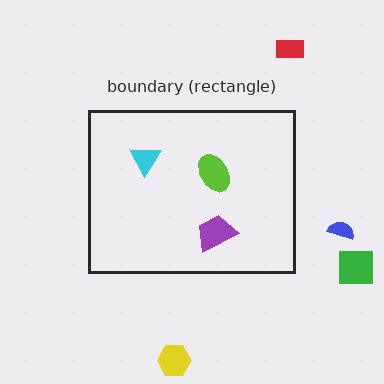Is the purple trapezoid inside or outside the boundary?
Inside.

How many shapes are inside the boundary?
3 inside, 4 outside.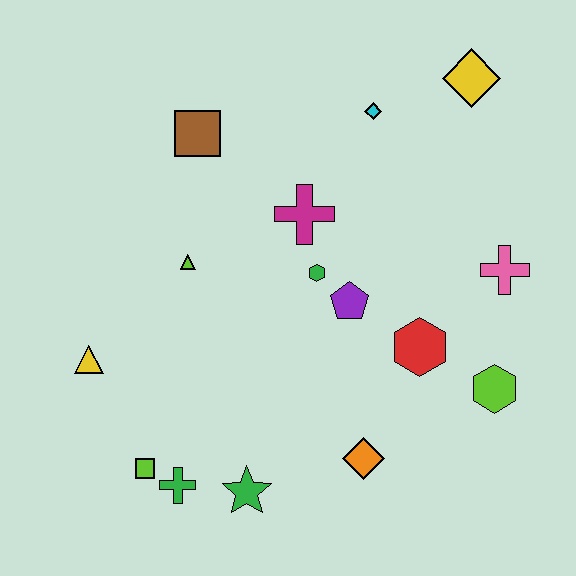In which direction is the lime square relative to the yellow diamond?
The lime square is below the yellow diamond.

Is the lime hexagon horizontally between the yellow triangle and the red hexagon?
No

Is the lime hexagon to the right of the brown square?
Yes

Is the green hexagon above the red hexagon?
Yes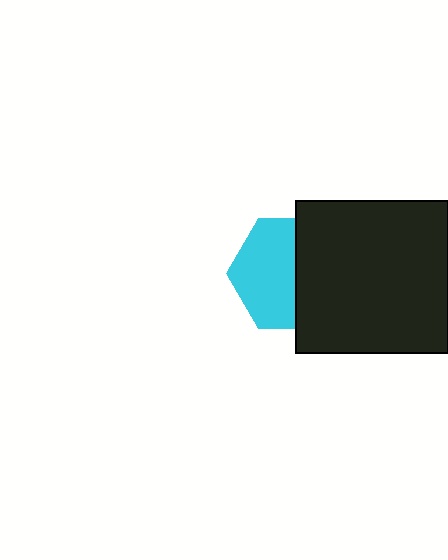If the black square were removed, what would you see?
You would see the complete cyan hexagon.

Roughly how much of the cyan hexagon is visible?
About half of it is visible (roughly 56%).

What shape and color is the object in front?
The object in front is a black square.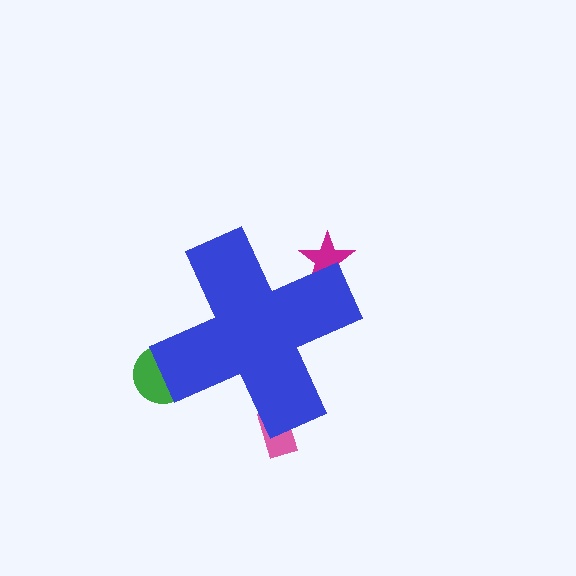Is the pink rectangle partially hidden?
Yes, the pink rectangle is partially hidden behind the blue cross.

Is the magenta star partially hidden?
Yes, the magenta star is partially hidden behind the blue cross.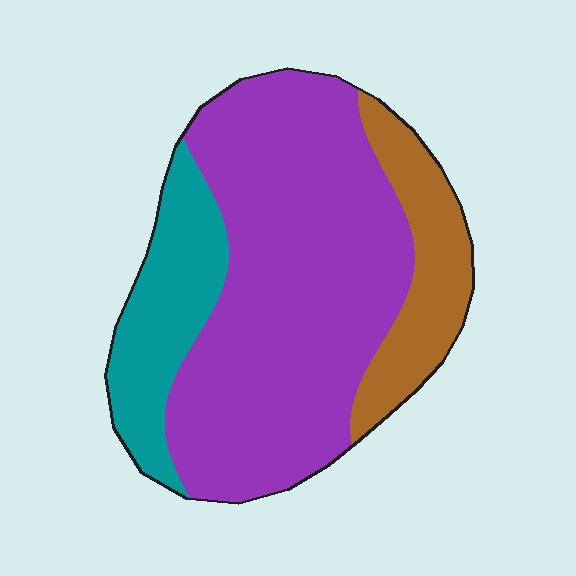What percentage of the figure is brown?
Brown covers about 15% of the figure.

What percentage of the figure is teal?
Teal covers 19% of the figure.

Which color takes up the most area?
Purple, at roughly 65%.